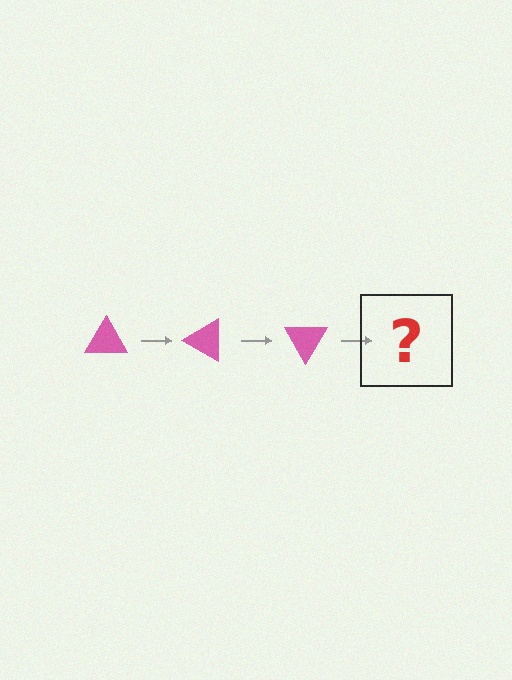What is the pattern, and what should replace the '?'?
The pattern is that the triangle rotates 30 degrees each step. The '?' should be a pink triangle rotated 90 degrees.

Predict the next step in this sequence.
The next step is a pink triangle rotated 90 degrees.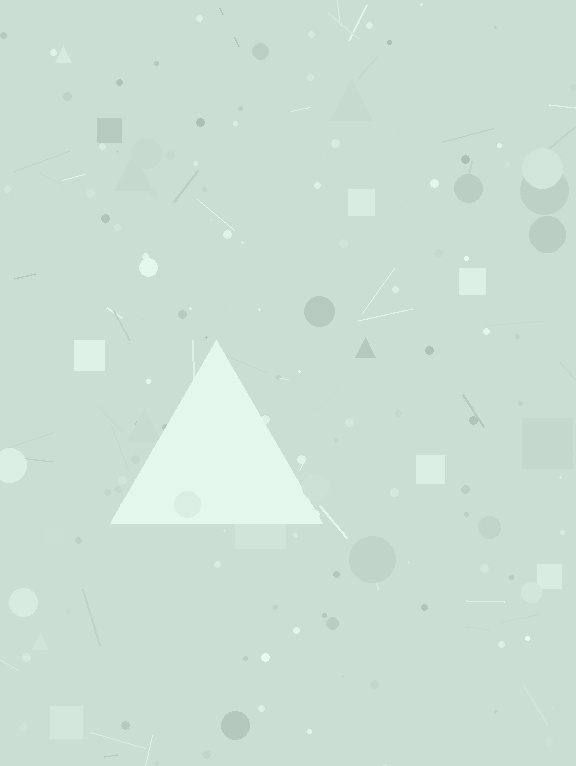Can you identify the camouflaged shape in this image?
The camouflaged shape is a triangle.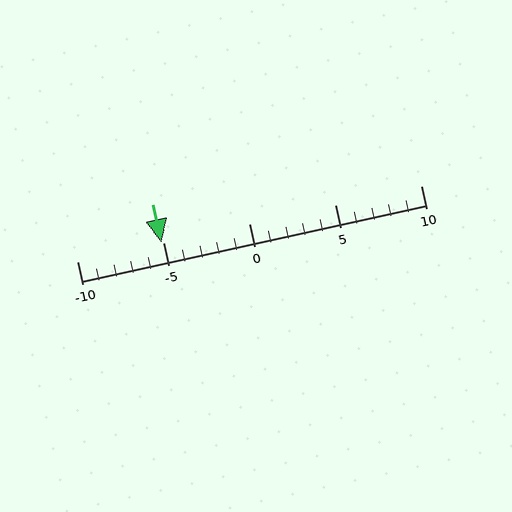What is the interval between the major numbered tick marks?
The major tick marks are spaced 5 units apart.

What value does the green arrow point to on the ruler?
The green arrow points to approximately -5.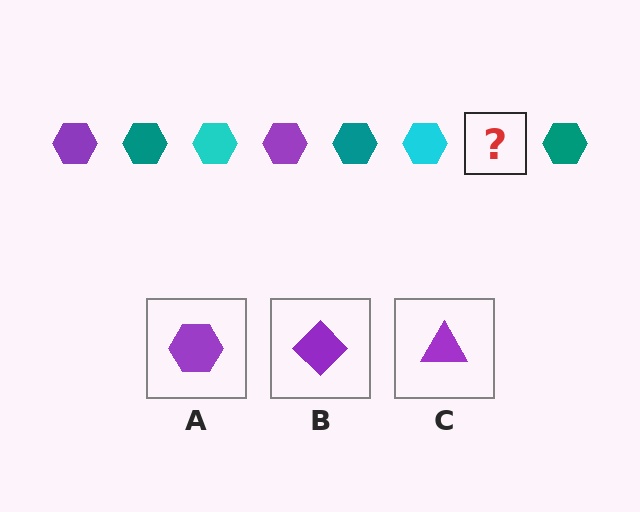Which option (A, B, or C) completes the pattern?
A.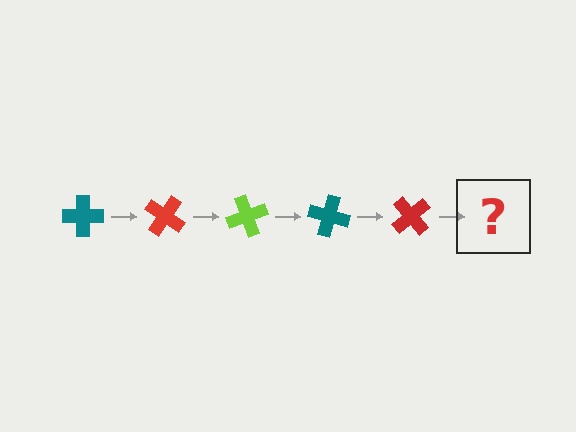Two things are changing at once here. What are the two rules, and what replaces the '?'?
The two rules are that it rotates 35 degrees each step and the color cycles through teal, red, and lime. The '?' should be a lime cross, rotated 175 degrees from the start.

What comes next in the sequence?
The next element should be a lime cross, rotated 175 degrees from the start.